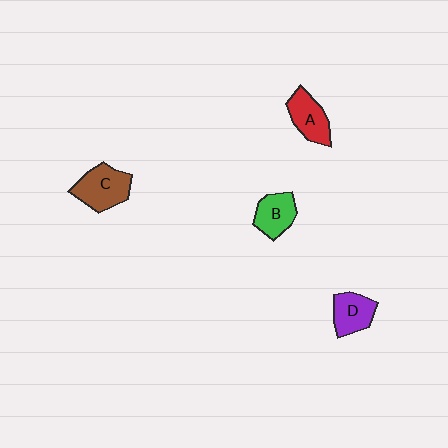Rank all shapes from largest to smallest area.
From largest to smallest: C (brown), A (red), B (green), D (purple).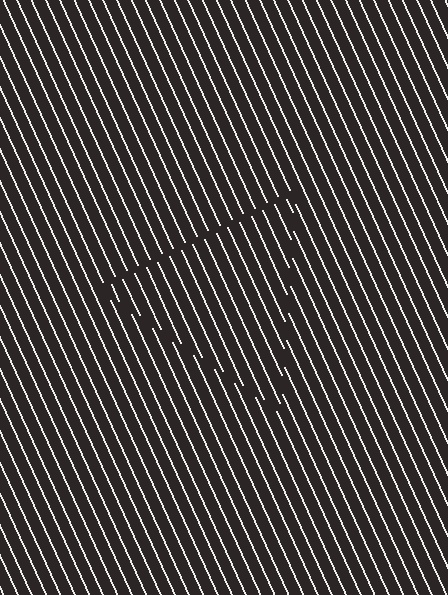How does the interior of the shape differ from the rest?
The interior of the shape contains the same grating, shifted by half a period — the contour is defined by the phase discontinuity where line-ends from the inner and outer gratings abut.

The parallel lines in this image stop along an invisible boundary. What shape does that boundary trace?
An illusory triangle. The interior of the shape contains the same grating, shifted by half a period — the contour is defined by the phase discontinuity where line-ends from the inner and outer gratings abut.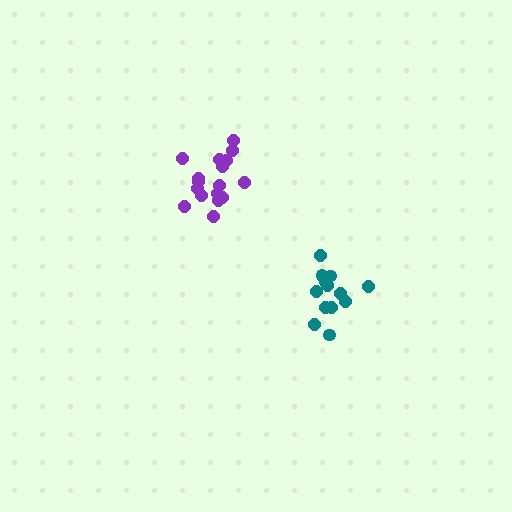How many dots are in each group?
Group 1: 17 dots, Group 2: 13 dots (30 total).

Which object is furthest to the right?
The teal cluster is rightmost.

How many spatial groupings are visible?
There are 2 spatial groupings.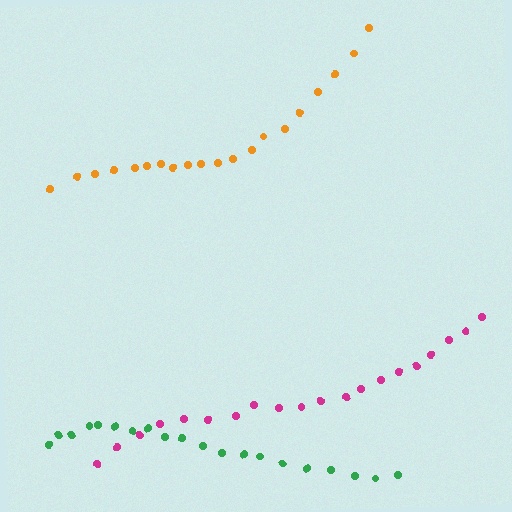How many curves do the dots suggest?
There are 3 distinct paths.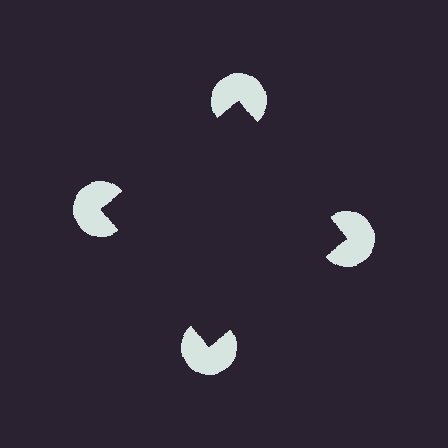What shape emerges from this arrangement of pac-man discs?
An illusory square — its edges are inferred from the aligned wedge cuts in the pac-man discs, not physically drawn.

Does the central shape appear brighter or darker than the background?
It typically appears slightly darker than the background, even though no actual brightness change is drawn.